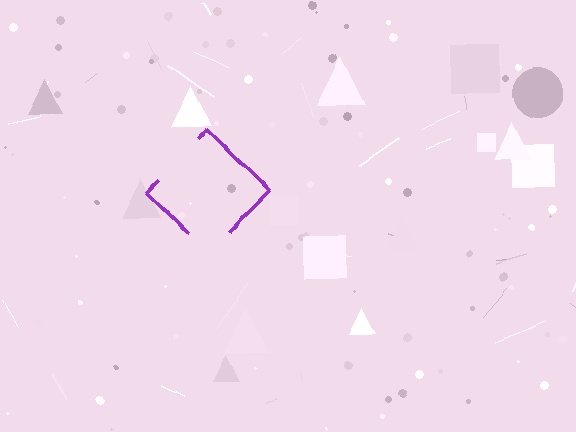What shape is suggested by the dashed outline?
The dashed outline suggests a diamond.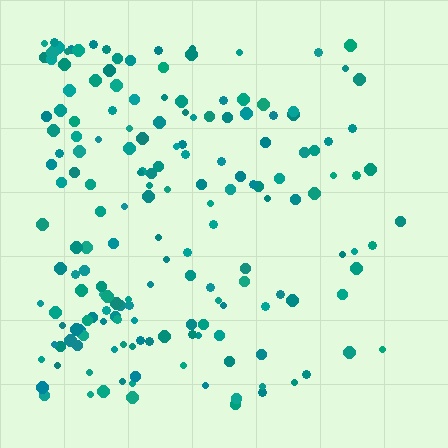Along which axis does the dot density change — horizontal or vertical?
Horizontal.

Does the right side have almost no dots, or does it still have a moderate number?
Still a moderate number, just noticeably fewer than the left.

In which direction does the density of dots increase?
From right to left, with the left side densest.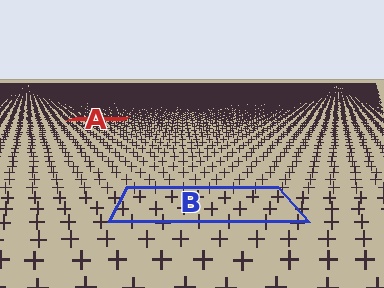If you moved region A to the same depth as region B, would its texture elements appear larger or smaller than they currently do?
They would appear larger. At a closer depth, the same texture elements are projected at a bigger on-screen size.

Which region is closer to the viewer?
Region B is closer. The texture elements there are larger and more spread out.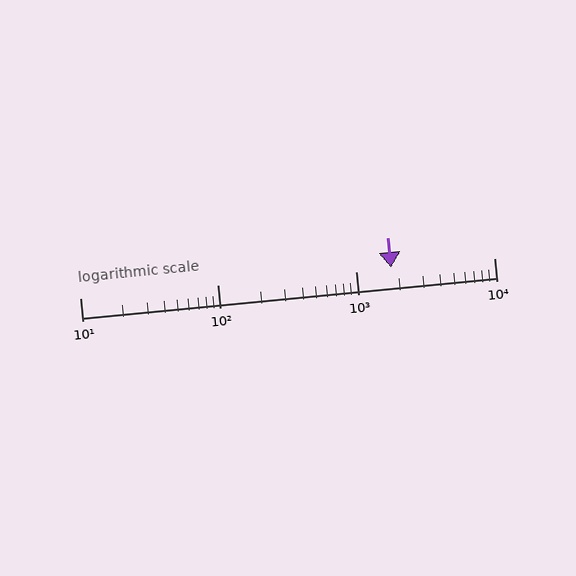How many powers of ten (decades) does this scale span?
The scale spans 3 decades, from 10 to 10000.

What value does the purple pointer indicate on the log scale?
The pointer indicates approximately 1800.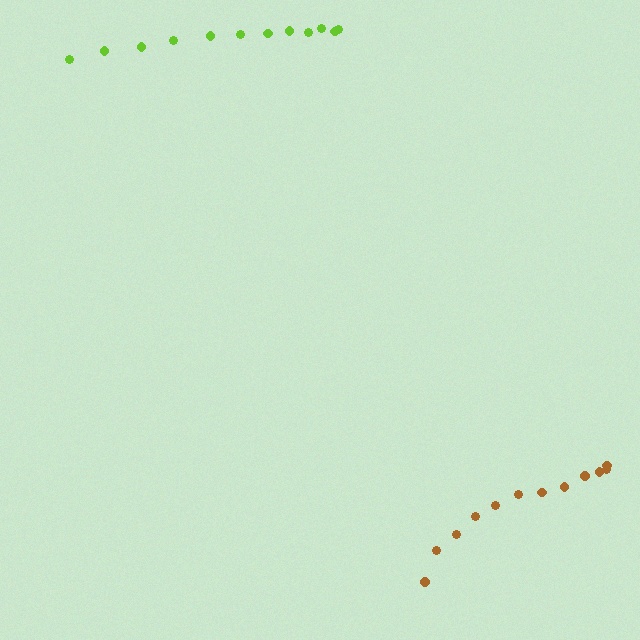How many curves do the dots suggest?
There are 2 distinct paths.